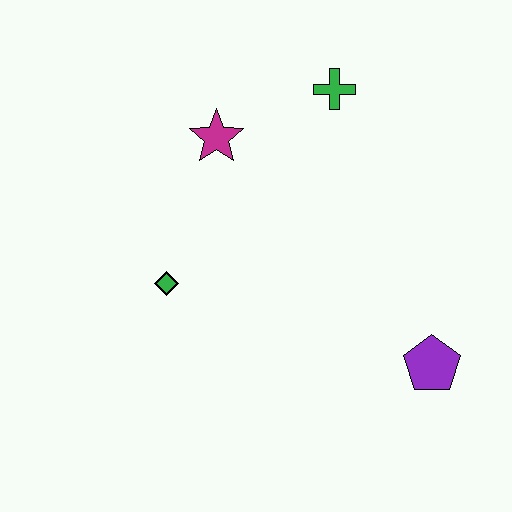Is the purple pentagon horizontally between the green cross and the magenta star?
No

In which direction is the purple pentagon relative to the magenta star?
The purple pentagon is below the magenta star.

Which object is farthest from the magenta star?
The purple pentagon is farthest from the magenta star.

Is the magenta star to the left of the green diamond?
No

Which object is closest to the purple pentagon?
The green diamond is closest to the purple pentagon.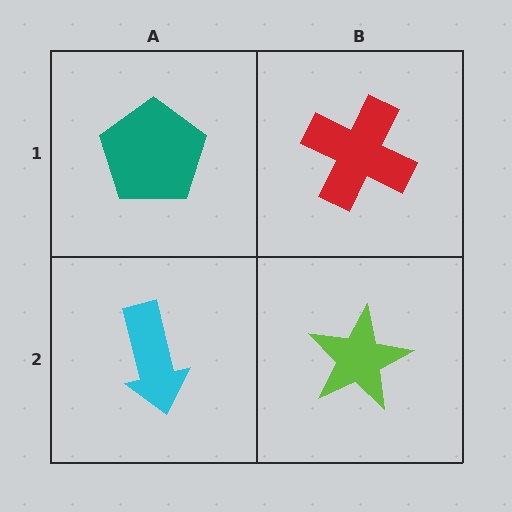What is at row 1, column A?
A teal pentagon.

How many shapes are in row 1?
2 shapes.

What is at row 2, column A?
A cyan arrow.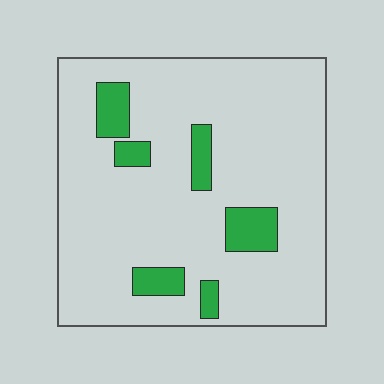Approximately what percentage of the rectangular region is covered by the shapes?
Approximately 10%.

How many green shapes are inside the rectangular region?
6.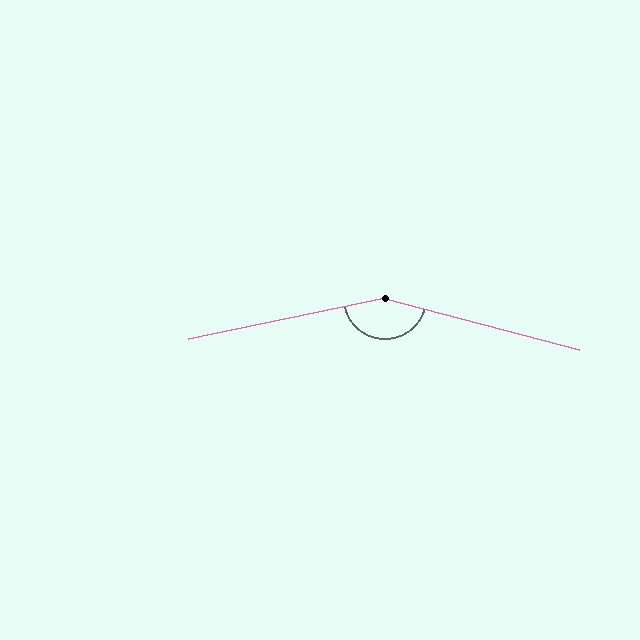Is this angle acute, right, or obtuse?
It is obtuse.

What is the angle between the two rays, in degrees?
Approximately 154 degrees.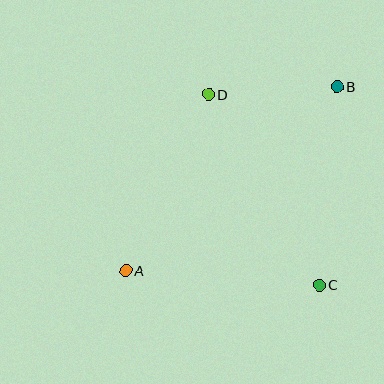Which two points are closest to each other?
Points B and D are closest to each other.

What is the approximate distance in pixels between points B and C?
The distance between B and C is approximately 199 pixels.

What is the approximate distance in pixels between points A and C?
The distance between A and C is approximately 194 pixels.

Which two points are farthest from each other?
Points A and B are farthest from each other.